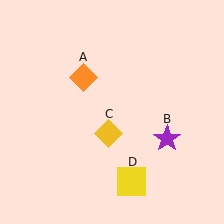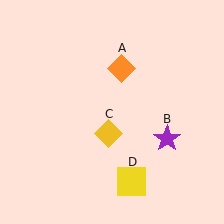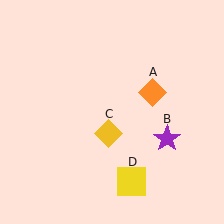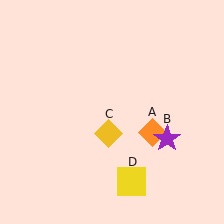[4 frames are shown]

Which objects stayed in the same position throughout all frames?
Purple star (object B) and yellow diamond (object C) and yellow square (object D) remained stationary.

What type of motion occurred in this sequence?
The orange diamond (object A) rotated clockwise around the center of the scene.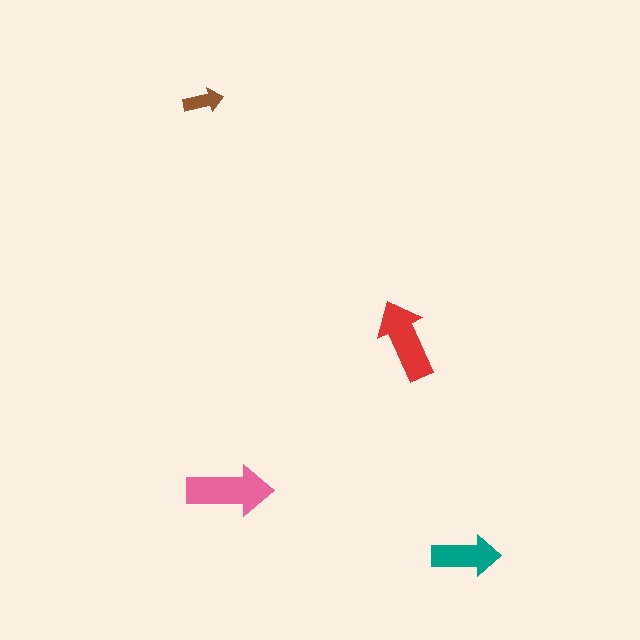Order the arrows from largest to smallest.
the pink one, the red one, the teal one, the brown one.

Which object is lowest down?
The teal arrow is bottommost.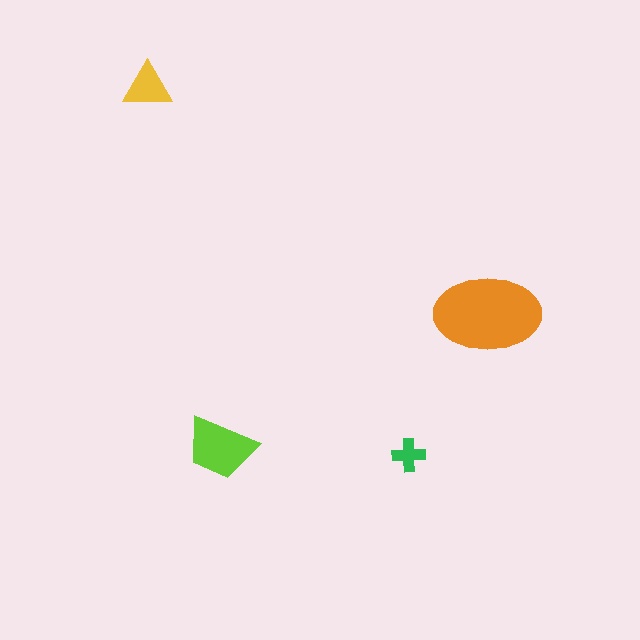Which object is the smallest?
The green cross.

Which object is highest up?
The yellow triangle is topmost.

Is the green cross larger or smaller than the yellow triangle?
Smaller.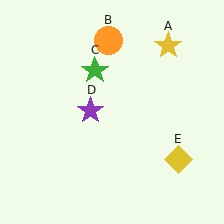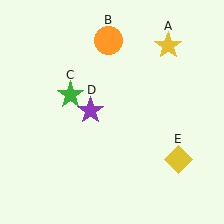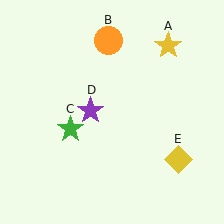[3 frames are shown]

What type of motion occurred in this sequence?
The green star (object C) rotated counterclockwise around the center of the scene.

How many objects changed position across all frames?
1 object changed position: green star (object C).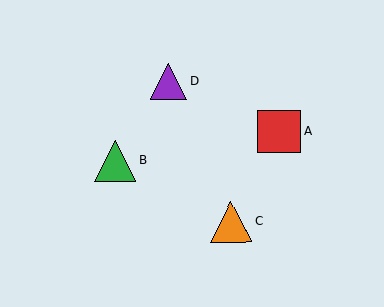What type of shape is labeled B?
Shape B is a green triangle.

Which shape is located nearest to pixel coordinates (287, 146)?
The red square (labeled A) at (279, 132) is nearest to that location.